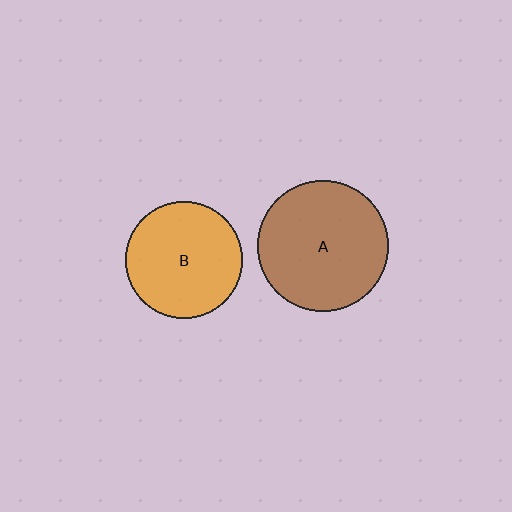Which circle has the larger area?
Circle A (brown).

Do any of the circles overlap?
No, none of the circles overlap.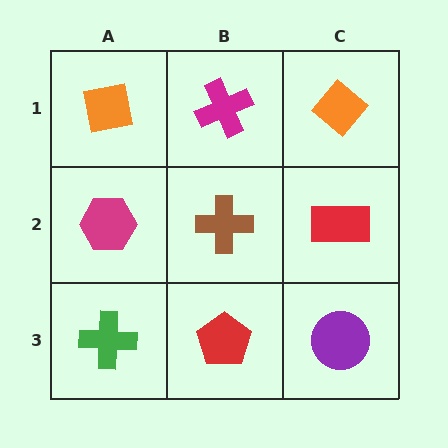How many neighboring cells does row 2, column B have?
4.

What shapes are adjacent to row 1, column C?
A red rectangle (row 2, column C), a magenta cross (row 1, column B).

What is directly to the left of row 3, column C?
A red pentagon.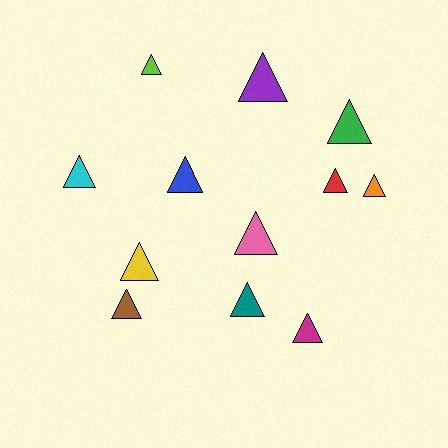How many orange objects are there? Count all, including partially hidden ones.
There is 1 orange object.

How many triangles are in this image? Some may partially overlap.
There are 12 triangles.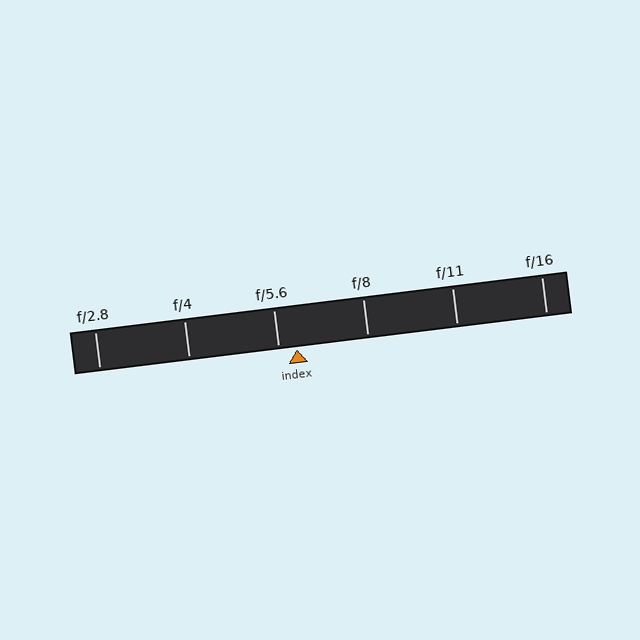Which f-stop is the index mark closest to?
The index mark is closest to f/5.6.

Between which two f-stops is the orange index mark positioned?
The index mark is between f/5.6 and f/8.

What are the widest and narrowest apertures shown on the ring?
The widest aperture shown is f/2.8 and the narrowest is f/16.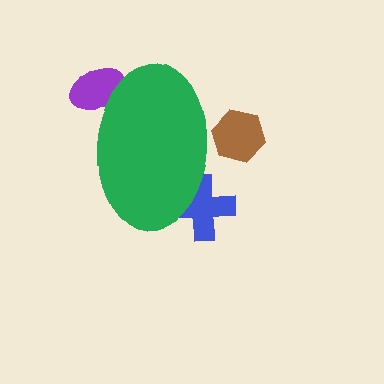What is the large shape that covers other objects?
A green ellipse.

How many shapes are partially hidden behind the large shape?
3 shapes are partially hidden.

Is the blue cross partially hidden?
Yes, the blue cross is partially hidden behind the green ellipse.